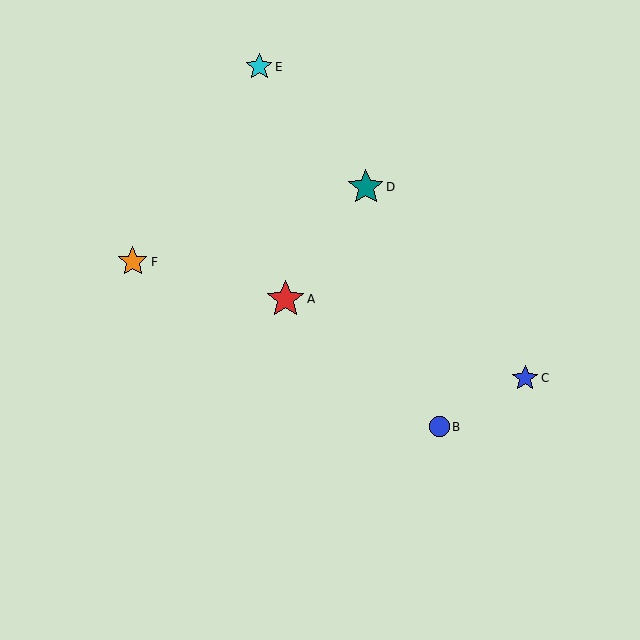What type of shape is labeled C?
Shape C is a blue star.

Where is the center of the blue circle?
The center of the blue circle is at (439, 427).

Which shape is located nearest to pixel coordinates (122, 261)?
The orange star (labeled F) at (133, 262) is nearest to that location.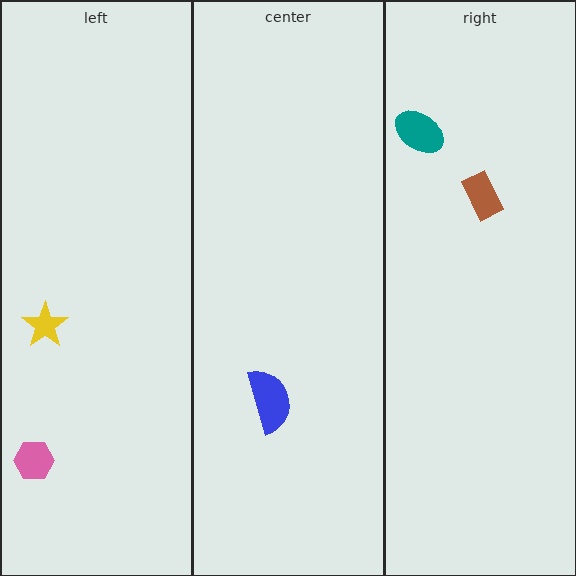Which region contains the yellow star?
The left region.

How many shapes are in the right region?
2.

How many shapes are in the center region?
1.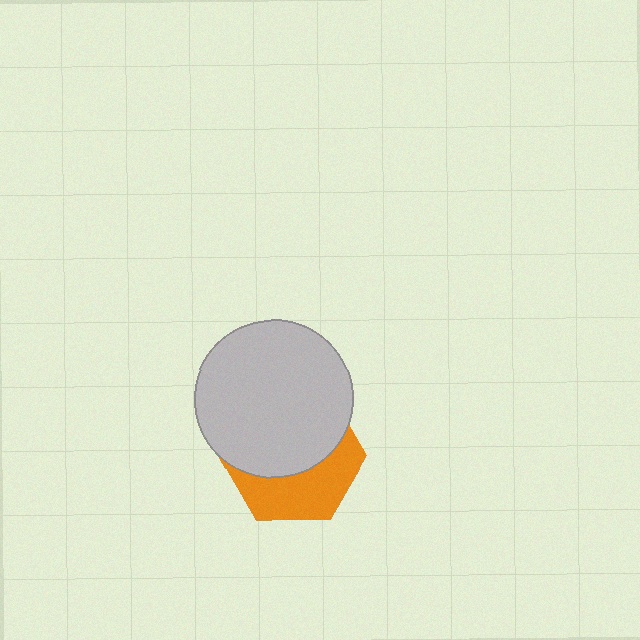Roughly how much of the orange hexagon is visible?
A small part of it is visible (roughly 42%).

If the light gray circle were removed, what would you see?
You would see the complete orange hexagon.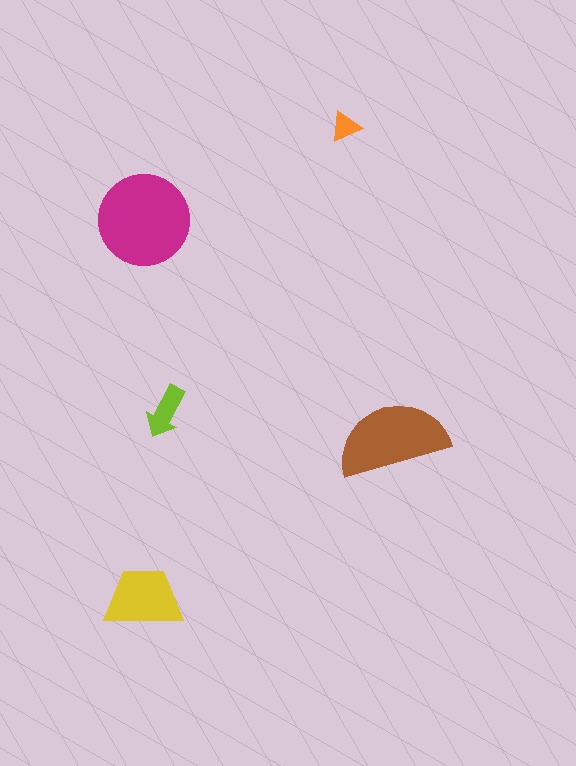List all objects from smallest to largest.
The orange triangle, the lime arrow, the yellow trapezoid, the brown semicircle, the magenta circle.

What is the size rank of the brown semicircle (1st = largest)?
2nd.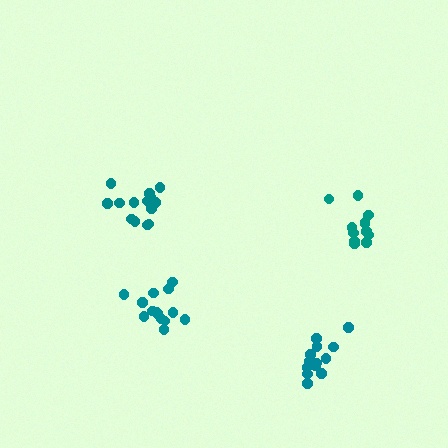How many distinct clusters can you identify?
There are 4 distinct clusters.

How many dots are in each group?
Group 1: 12 dots, Group 2: 14 dots, Group 3: 14 dots, Group 4: 14 dots (54 total).